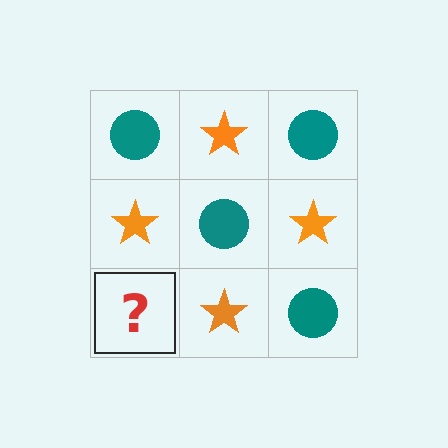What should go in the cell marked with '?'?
The missing cell should contain a teal circle.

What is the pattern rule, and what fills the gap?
The rule is that it alternates teal circle and orange star in a checkerboard pattern. The gap should be filled with a teal circle.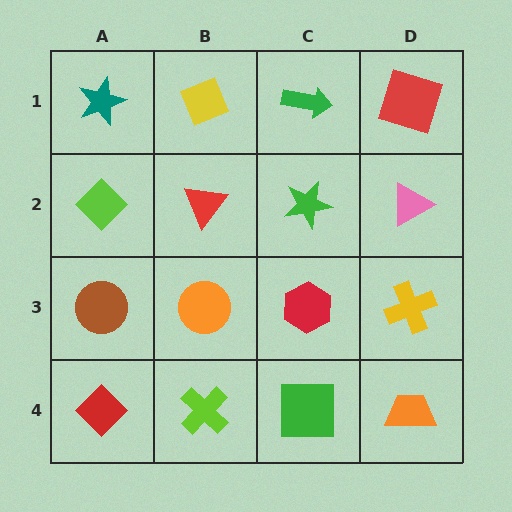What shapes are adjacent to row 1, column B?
A red triangle (row 2, column B), a teal star (row 1, column A), a green arrow (row 1, column C).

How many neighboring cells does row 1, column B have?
3.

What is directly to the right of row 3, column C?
A yellow cross.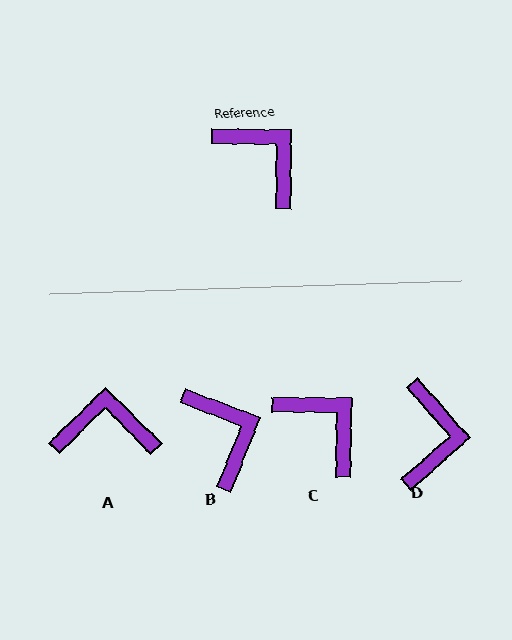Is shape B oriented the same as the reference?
No, it is off by about 21 degrees.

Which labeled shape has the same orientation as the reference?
C.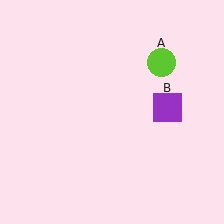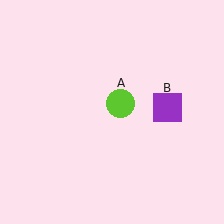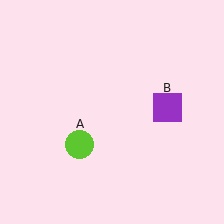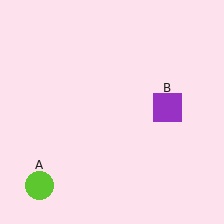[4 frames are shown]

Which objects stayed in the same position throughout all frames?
Purple square (object B) remained stationary.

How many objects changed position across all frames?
1 object changed position: lime circle (object A).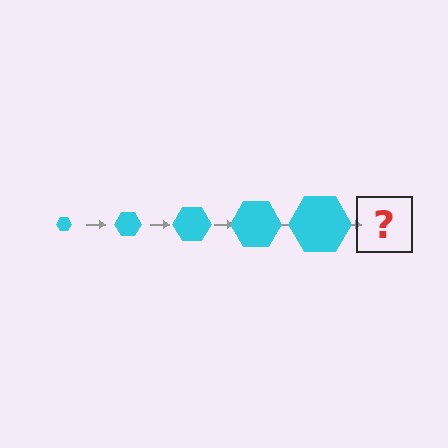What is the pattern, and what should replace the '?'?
The pattern is that the hexagon gets progressively larger each step. The '?' should be a cyan hexagon, larger than the previous one.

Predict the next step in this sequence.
The next step is a cyan hexagon, larger than the previous one.